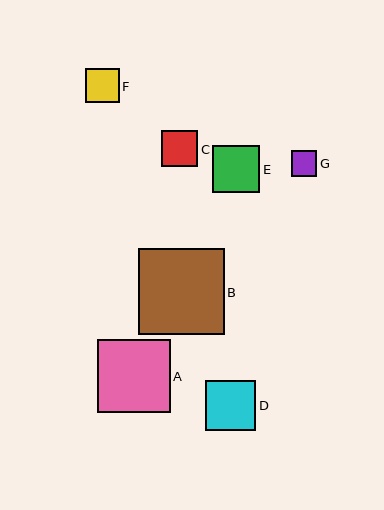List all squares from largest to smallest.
From largest to smallest: B, A, D, E, C, F, G.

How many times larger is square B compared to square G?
Square B is approximately 3.4 times the size of square G.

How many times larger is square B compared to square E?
Square B is approximately 1.8 times the size of square E.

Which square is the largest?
Square B is the largest with a size of approximately 86 pixels.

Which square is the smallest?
Square G is the smallest with a size of approximately 25 pixels.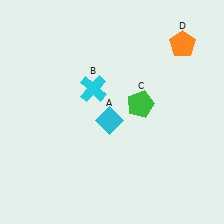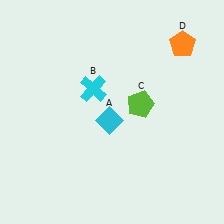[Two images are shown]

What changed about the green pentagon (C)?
In Image 1, C is green. In Image 2, it changed to lime.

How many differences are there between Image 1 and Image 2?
There is 1 difference between the two images.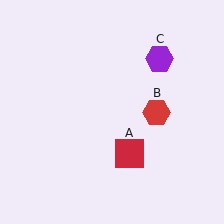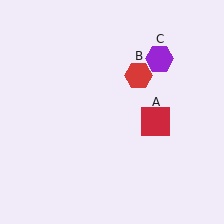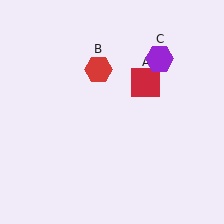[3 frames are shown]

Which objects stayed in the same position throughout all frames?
Purple hexagon (object C) remained stationary.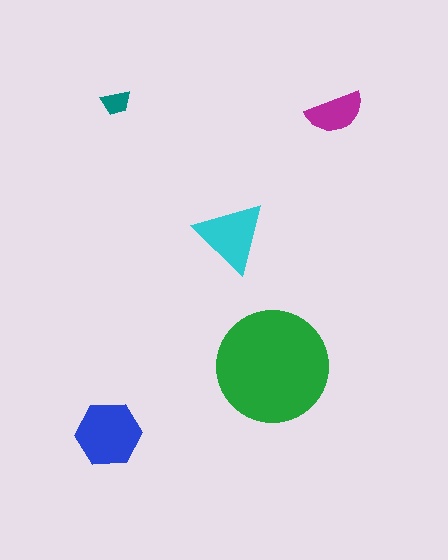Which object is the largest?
The green circle.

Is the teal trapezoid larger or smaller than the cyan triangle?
Smaller.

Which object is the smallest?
The teal trapezoid.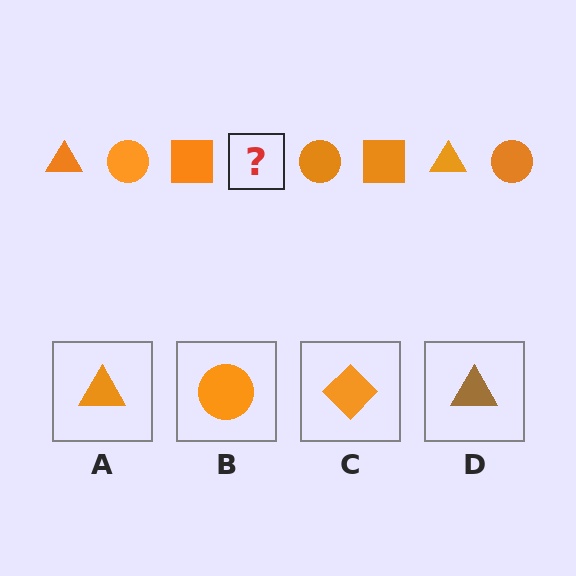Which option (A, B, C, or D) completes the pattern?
A.